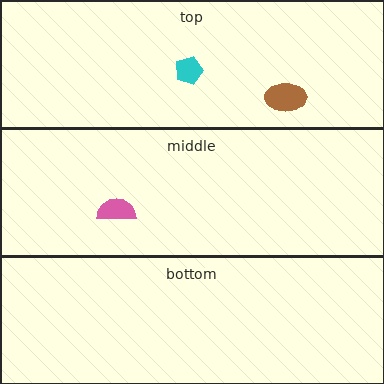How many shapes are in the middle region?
1.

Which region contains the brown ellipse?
The top region.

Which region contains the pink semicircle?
The middle region.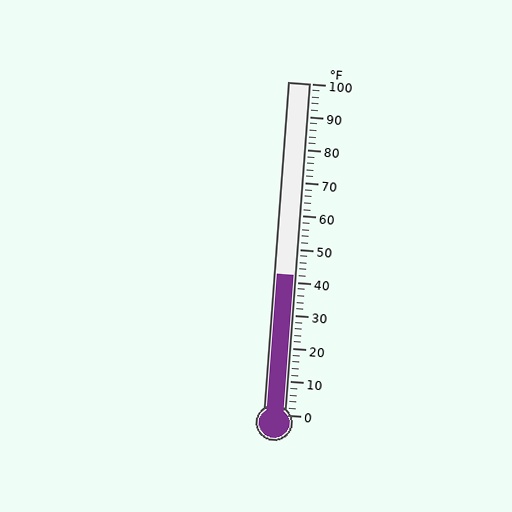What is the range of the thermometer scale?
The thermometer scale ranges from 0°F to 100°F.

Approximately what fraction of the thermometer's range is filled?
The thermometer is filled to approximately 40% of its range.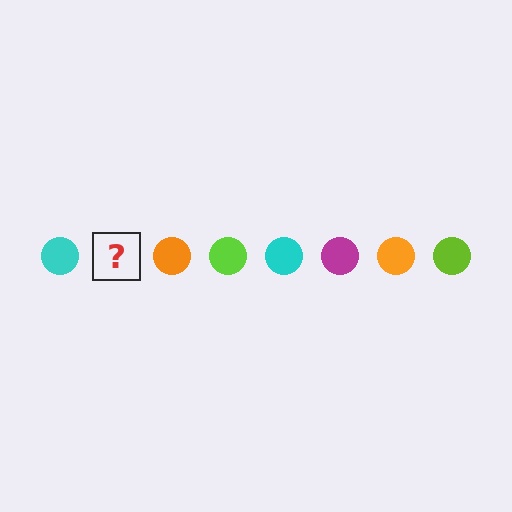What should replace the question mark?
The question mark should be replaced with a magenta circle.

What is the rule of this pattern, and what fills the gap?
The rule is that the pattern cycles through cyan, magenta, orange, lime circles. The gap should be filled with a magenta circle.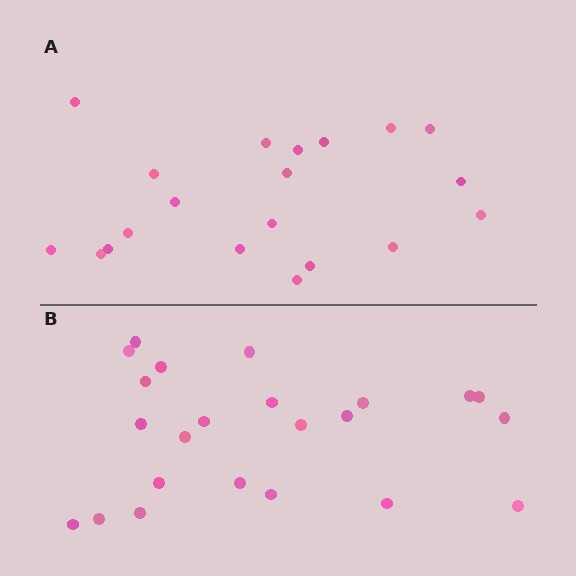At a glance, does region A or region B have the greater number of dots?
Region B (the bottom region) has more dots.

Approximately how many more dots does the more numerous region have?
Region B has just a few more — roughly 2 or 3 more dots than region A.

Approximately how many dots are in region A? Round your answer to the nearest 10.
About 20 dots.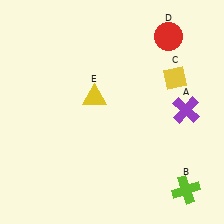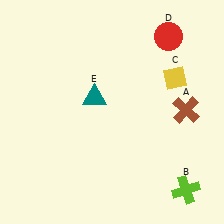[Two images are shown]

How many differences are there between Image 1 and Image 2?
There are 2 differences between the two images.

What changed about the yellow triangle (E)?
In Image 1, E is yellow. In Image 2, it changed to teal.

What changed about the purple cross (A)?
In Image 1, A is purple. In Image 2, it changed to brown.